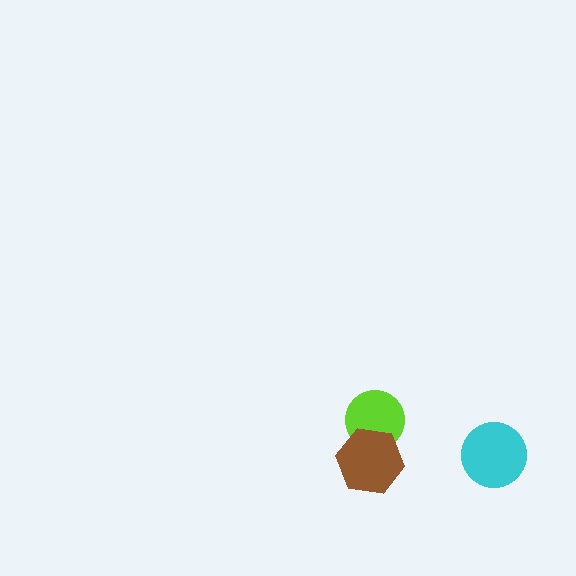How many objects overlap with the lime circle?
1 object overlaps with the lime circle.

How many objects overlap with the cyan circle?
0 objects overlap with the cyan circle.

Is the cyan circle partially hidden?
No, no other shape covers it.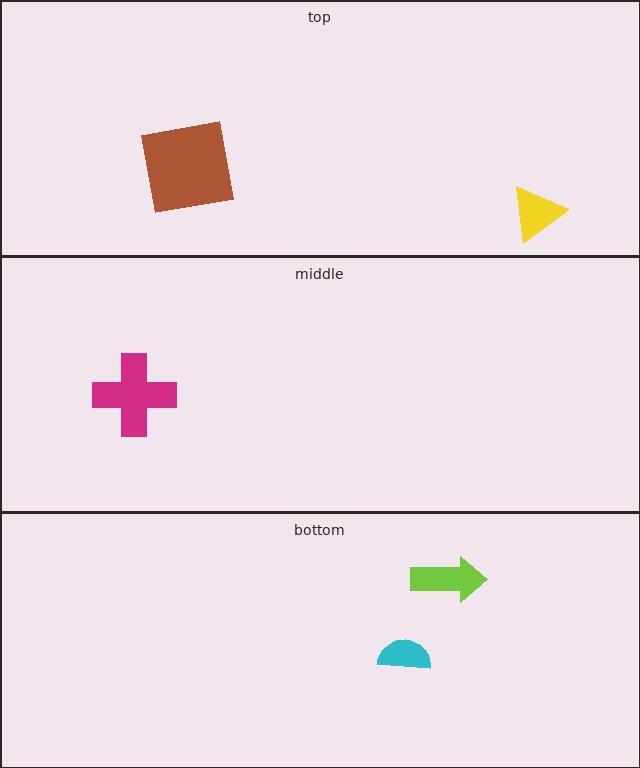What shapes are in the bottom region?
The cyan semicircle, the lime arrow.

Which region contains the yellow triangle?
The top region.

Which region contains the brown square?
The top region.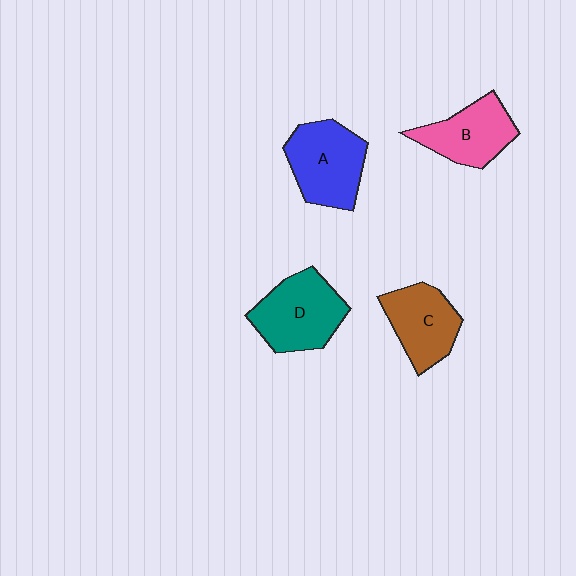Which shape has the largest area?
Shape D (teal).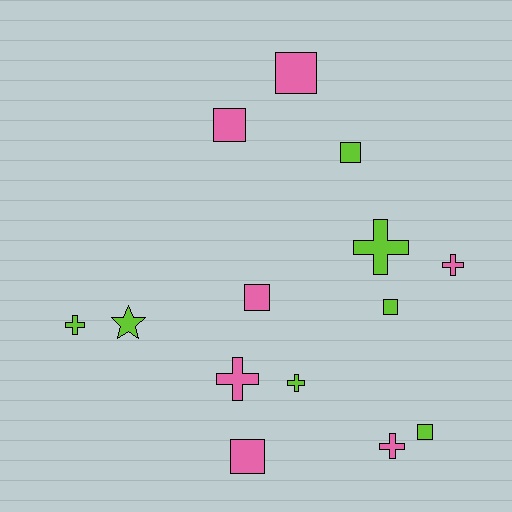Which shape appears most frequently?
Square, with 7 objects.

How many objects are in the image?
There are 14 objects.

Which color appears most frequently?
Lime, with 7 objects.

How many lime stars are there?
There is 1 lime star.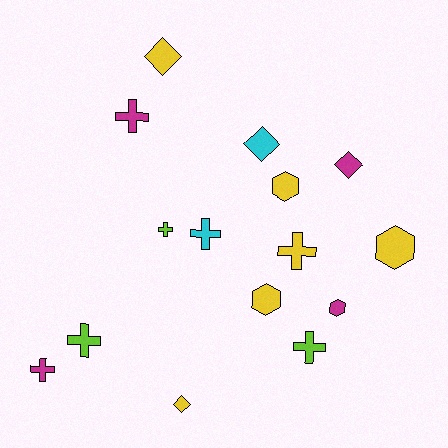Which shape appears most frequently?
Cross, with 7 objects.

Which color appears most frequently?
Yellow, with 6 objects.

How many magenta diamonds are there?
There is 1 magenta diamond.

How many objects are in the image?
There are 15 objects.